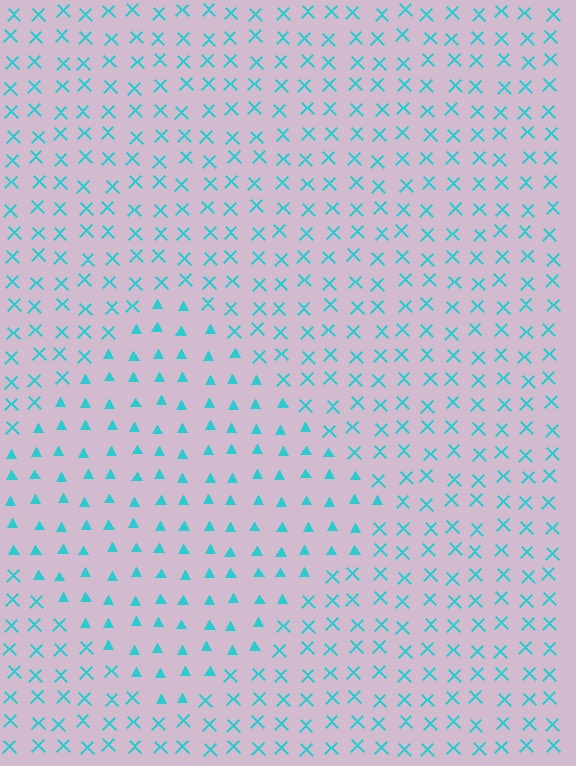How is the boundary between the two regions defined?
The boundary is defined by a change in element shape: triangles inside vs. X marks outside. All elements share the same color and spacing.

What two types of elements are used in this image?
The image uses triangles inside the diamond region and X marks outside it.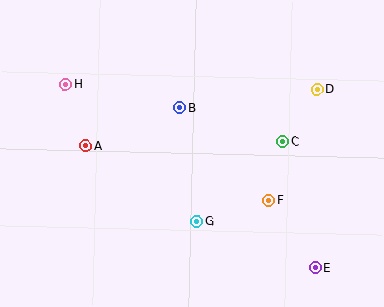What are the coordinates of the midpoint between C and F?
The midpoint between C and F is at (276, 171).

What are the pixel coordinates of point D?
Point D is at (317, 89).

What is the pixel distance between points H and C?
The distance between H and C is 225 pixels.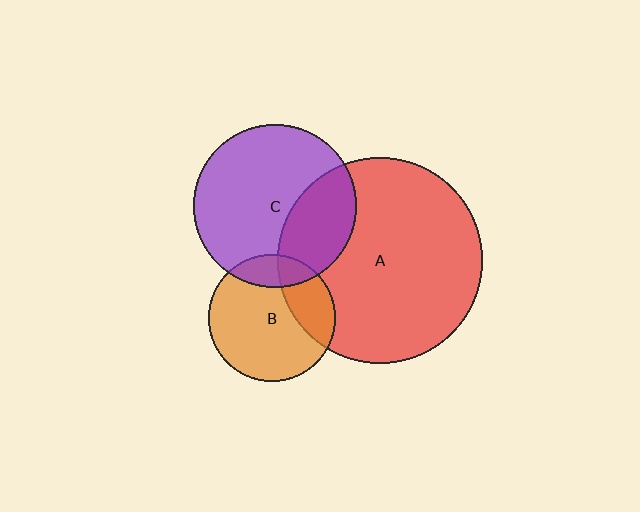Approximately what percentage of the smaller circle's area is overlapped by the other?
Approximately 30%.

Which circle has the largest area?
Circle A (red).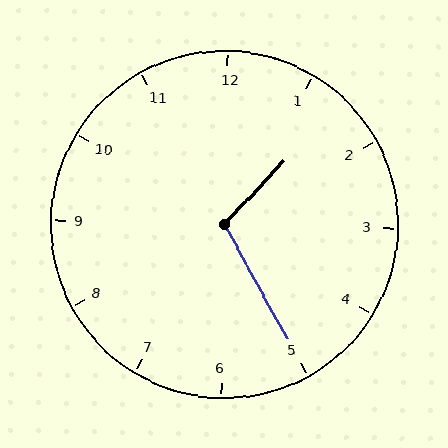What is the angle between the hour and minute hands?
Approximately 108 degrees.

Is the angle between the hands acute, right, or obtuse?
It is obtuse.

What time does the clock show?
1:25.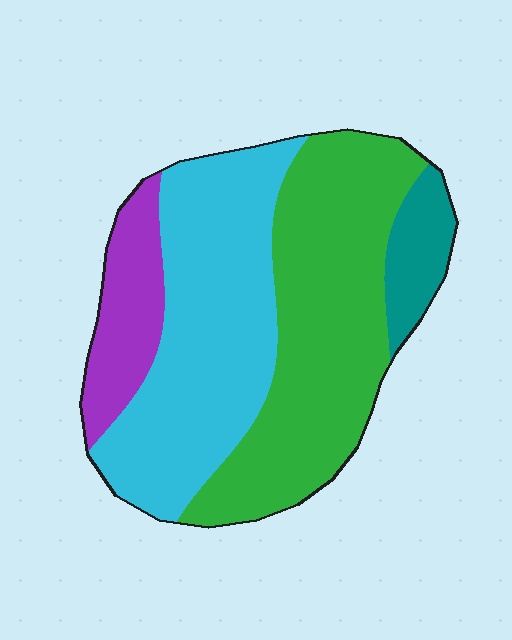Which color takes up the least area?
Teal, at roughly 10%.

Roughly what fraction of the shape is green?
Green covers 41% of the shape.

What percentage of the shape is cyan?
Cyan covers roughly 40% of the shape.